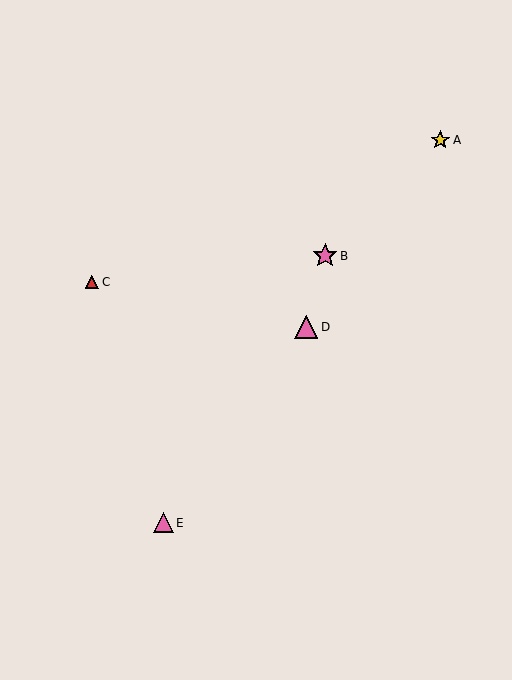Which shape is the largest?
The pink star (labeled B) is the largest.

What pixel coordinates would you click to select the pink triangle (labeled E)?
Click at (163, 523) to select the pink triangle E.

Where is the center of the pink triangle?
The center of the pink triangle is at (163, 523).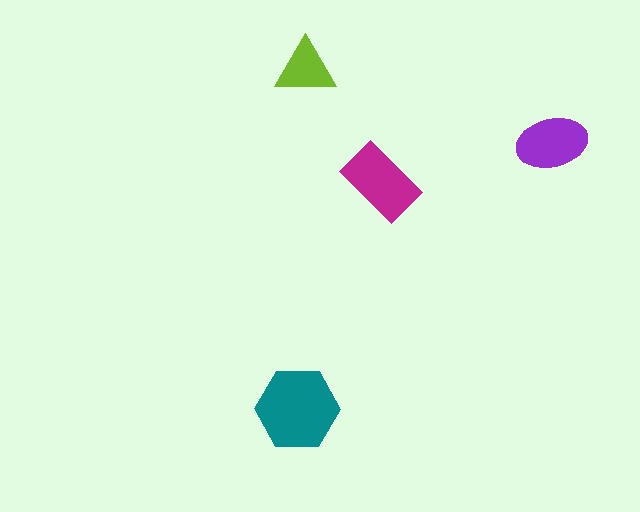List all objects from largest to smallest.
The teal hexagon, the magenta rectangle, the purple ellipse, the lime triangle.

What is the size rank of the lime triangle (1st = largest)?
4th.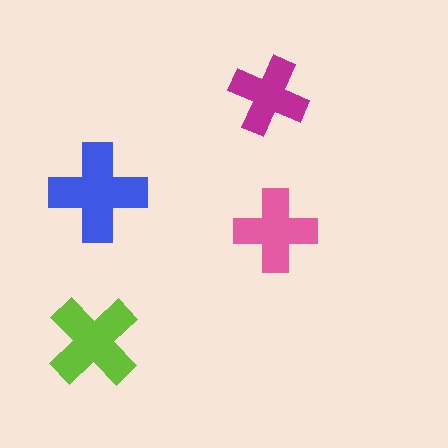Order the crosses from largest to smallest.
the blue one, the lime one, the pink one, the magenta one.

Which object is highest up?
The magenta cross is topmost.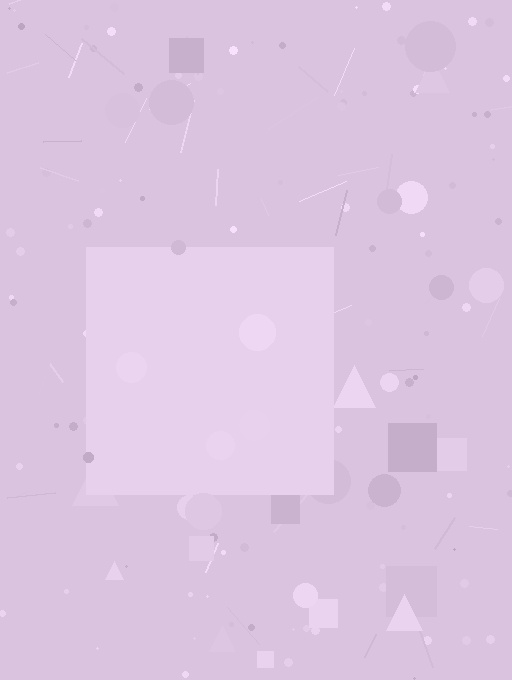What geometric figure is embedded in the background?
A square is embedded in the background.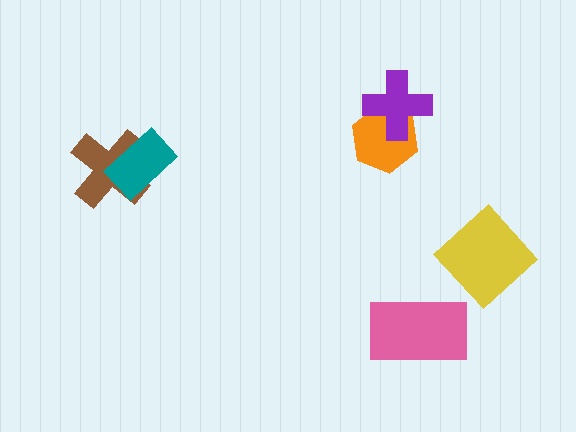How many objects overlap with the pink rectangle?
0 objects overlap with the pink rectangle.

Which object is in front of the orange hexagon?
The purple cross is in front of the orange hexagon.